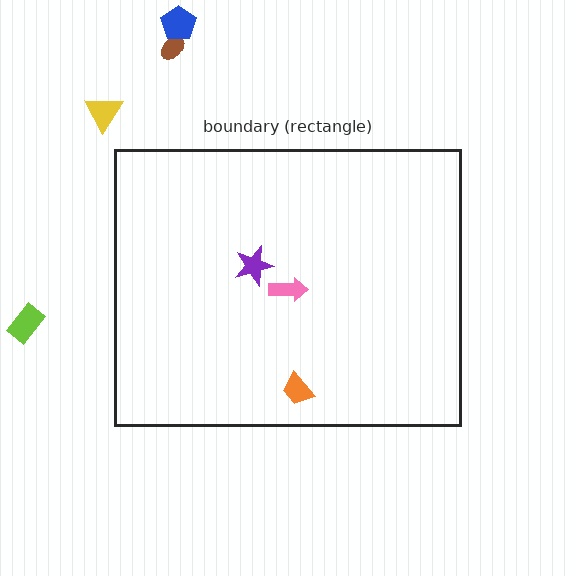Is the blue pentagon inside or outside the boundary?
Outside.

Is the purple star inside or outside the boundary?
Inside.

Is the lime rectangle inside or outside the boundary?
Outside.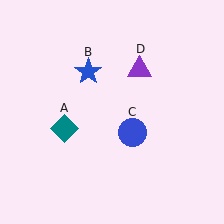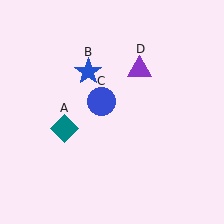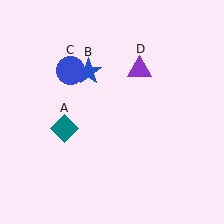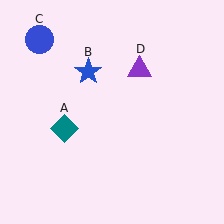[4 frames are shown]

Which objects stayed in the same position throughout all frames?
Teal diamond (object A) and blue star (object B) and purple triangle (object D) remained stationary.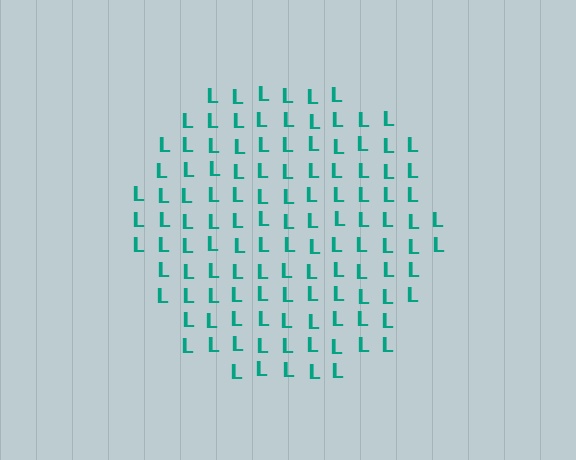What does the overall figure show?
The overall figure shows a circle.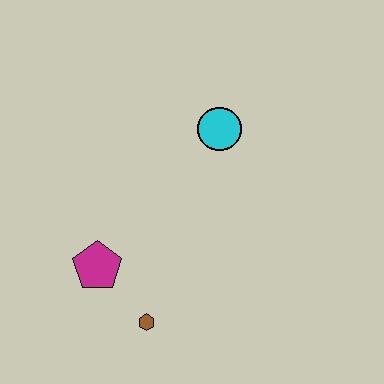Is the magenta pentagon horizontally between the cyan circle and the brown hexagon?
No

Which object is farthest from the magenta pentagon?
The cyan circle is farthest from the magenta pentagon.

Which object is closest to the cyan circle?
The magenta pentagon is closest to the cyan circle.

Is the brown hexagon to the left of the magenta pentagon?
No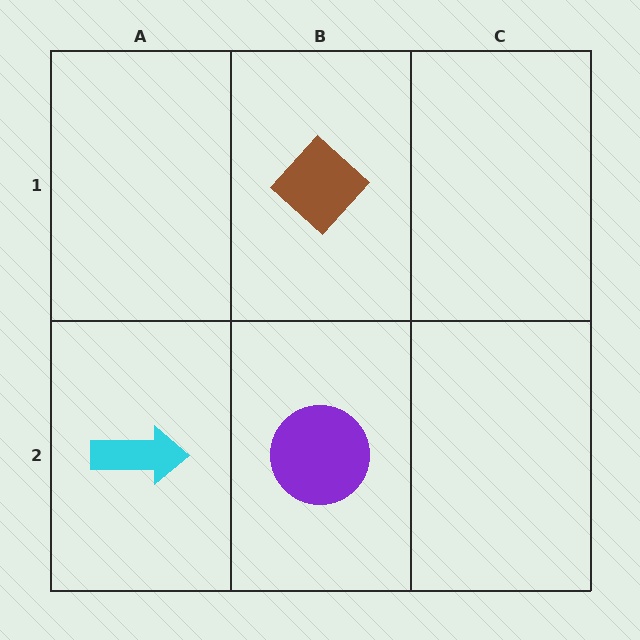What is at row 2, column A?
A cyan arrow.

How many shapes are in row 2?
2 shapes.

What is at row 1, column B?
A brown diamond.